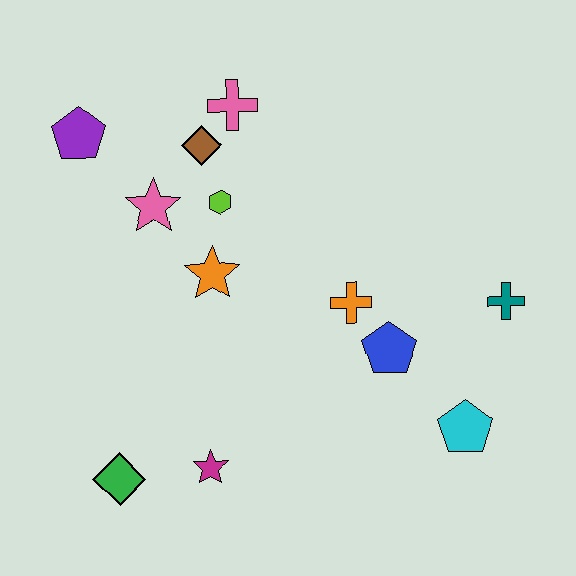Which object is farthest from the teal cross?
The purple pentagon is farthest from the teal cross.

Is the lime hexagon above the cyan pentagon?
Yes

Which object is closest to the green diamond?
The magenta star is closest to the green diamond.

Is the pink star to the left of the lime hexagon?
Yes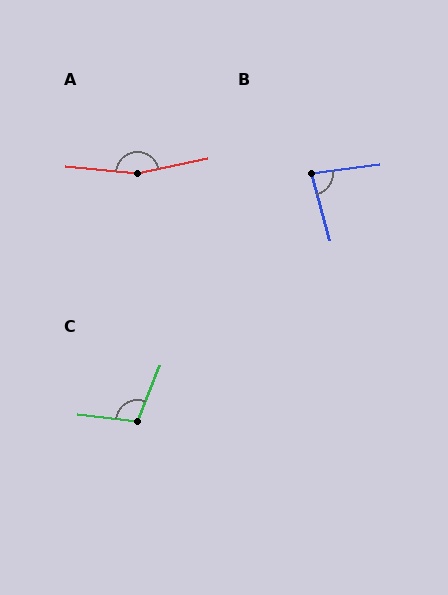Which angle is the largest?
A, at approximately 162 degrees.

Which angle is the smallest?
B, at approximately 82 degrees.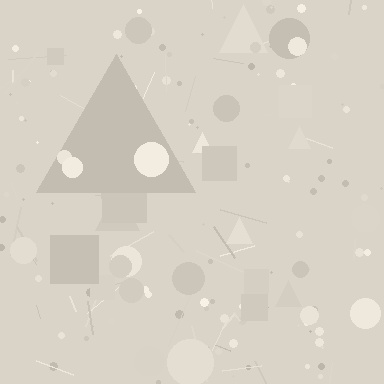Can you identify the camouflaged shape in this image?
The camouflaged shape is a triangle.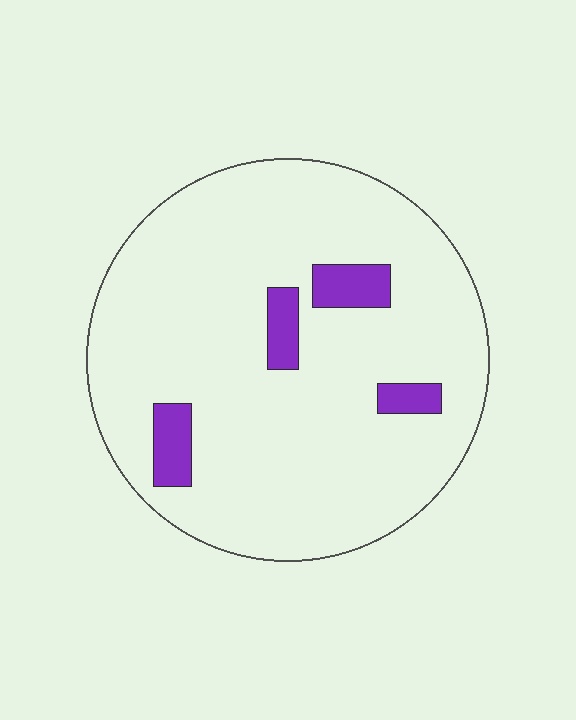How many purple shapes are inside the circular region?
4.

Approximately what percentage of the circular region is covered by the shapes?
Approximately 10%.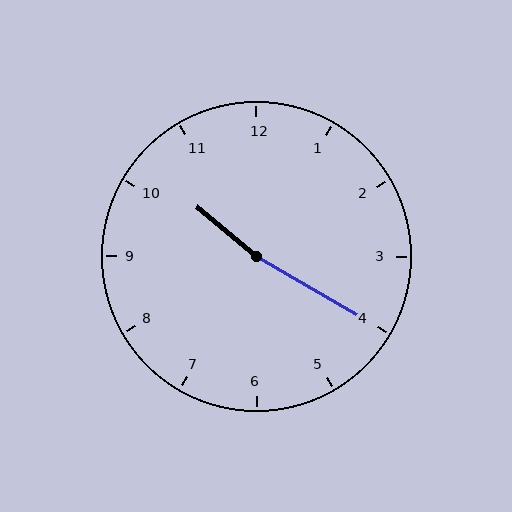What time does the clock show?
10:20.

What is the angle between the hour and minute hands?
Approximately 170 degrees.